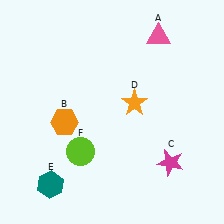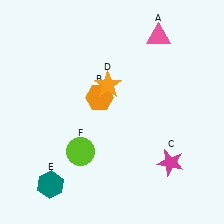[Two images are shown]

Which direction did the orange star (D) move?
The orange star (D) moved left.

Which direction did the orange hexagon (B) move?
The orange hexagon (B) moved right.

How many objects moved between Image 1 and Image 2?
2 objects moved between the two images.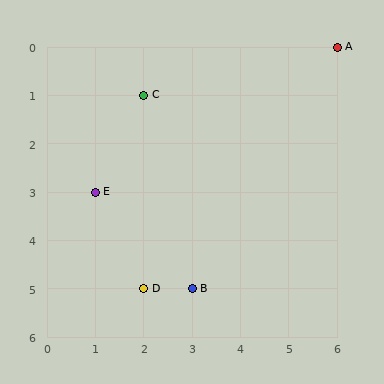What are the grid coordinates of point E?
Point E is at grid coordinates (1, 3).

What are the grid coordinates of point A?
Point A is at grid coordinates (6, 0).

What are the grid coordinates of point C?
Point C is at grid coordinates (2, 1).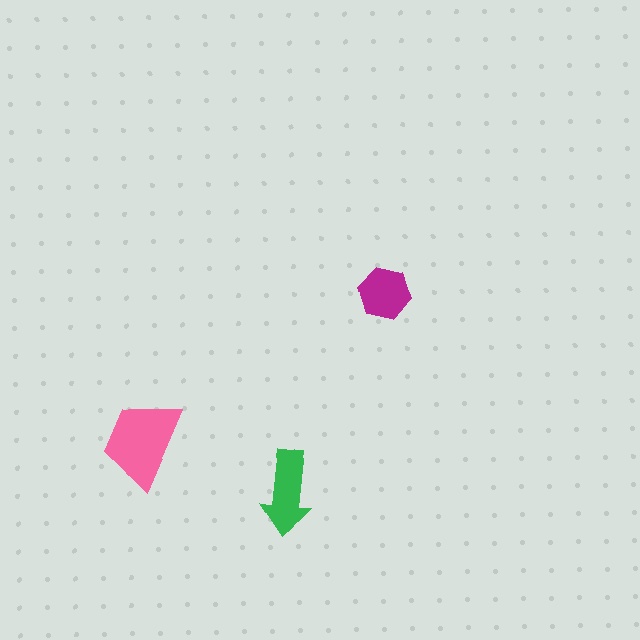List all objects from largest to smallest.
The pink trapezoid, the green arrow, the magenta hexagon.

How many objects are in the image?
There are 3 objects in the image.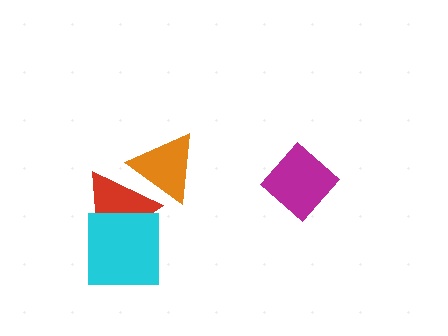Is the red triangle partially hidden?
Yes, it is partially covered by another shape.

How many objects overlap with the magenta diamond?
0 objects overlap with the magenta diamond.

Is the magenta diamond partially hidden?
No, no other shape covers it.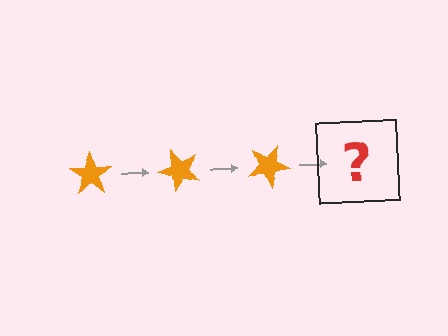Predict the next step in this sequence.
The next step is an orange star rotated 150 degrees.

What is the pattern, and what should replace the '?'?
The pattern is that the star rotates 50 degrees each step. The '?' should be an orange star rotated 150 degrees.